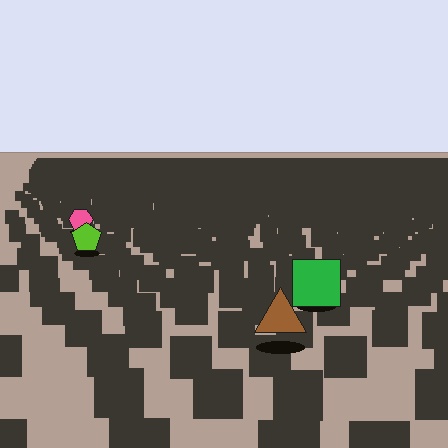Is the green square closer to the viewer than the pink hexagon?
Yes. The green square is closer — you can tell from the texture gradient: the ground texture is coarser near it.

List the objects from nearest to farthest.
From nearest to farthest: the brown triangle, the green square, the lime pentagon, the pink hexagon.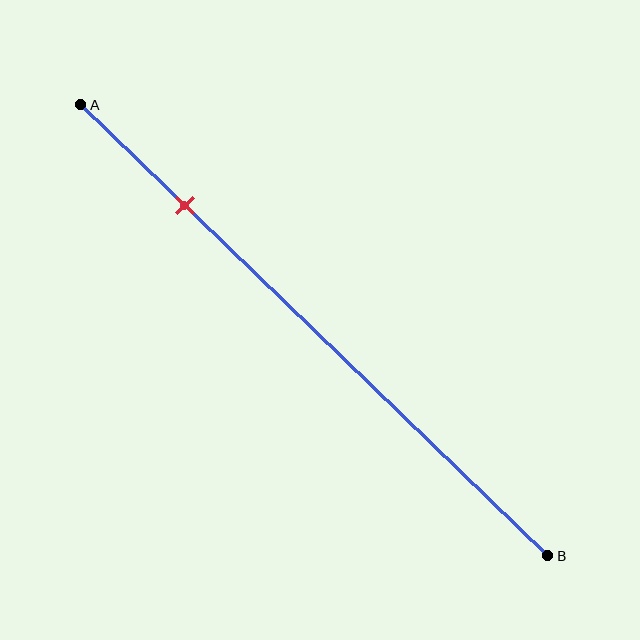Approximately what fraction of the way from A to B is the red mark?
The red mark is approximately 20% of the way from A to B.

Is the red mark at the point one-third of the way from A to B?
No, the mark is at about 20% from A, not at the 33% one-third point.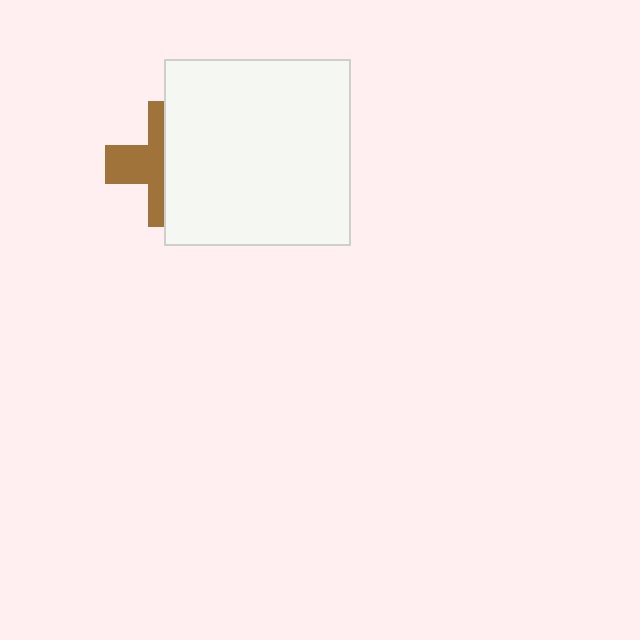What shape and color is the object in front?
The object in front is a white square.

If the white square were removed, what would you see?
You would see the complete brown cross.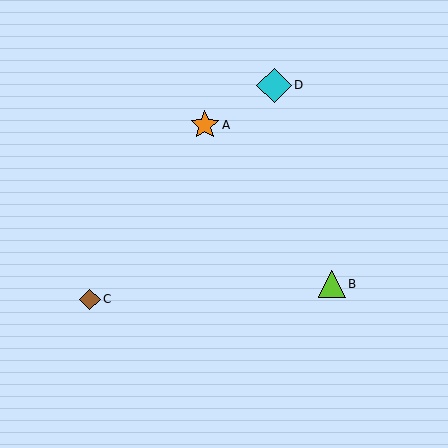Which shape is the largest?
The cyan diamond (labeled D) is the largest.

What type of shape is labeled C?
Shape C is a brown diamond.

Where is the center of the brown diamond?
The center of the brown diamond is at (90, 299).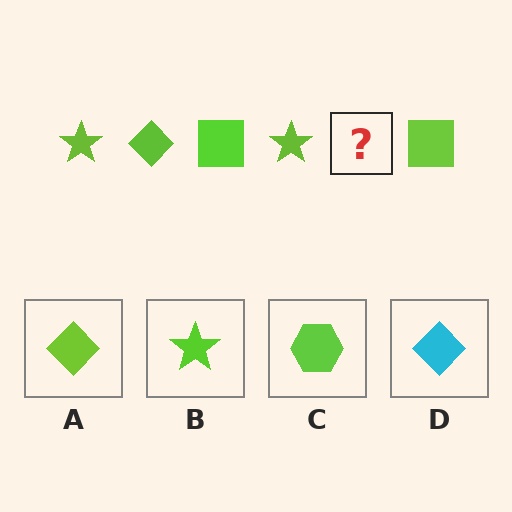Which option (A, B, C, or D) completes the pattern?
A.